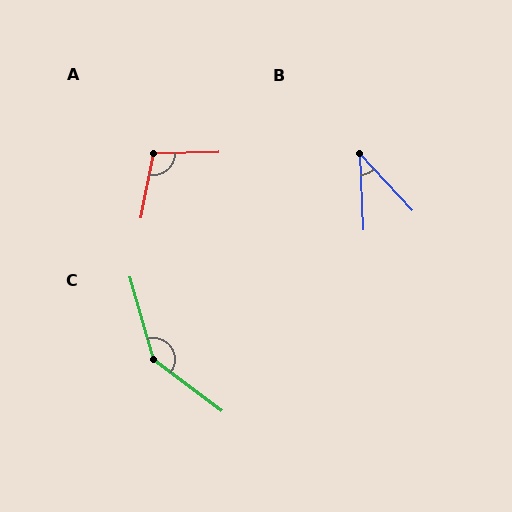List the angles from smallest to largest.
B (40°), A (102°), C (142°).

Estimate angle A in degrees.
Approximately 102 degrees.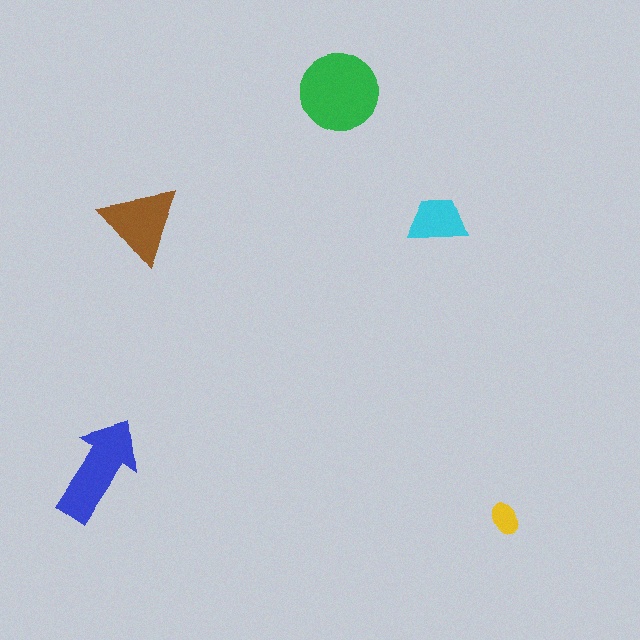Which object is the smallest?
The yellow ellipse.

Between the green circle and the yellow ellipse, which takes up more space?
The green circle.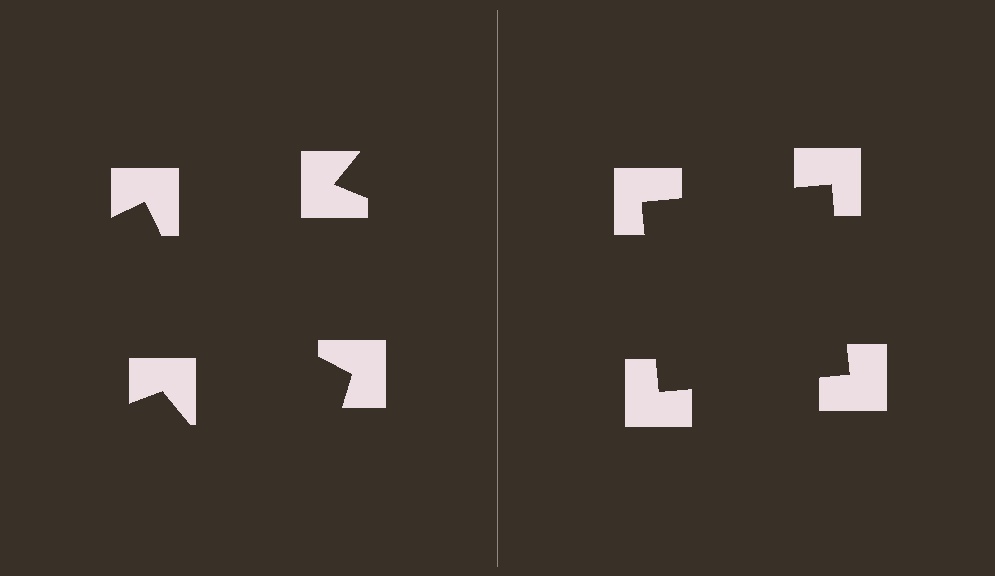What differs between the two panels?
The notched squares are positioned identically on both sides; only the wedge orientations differ. On the right they align to a square; on the left they are misaligned.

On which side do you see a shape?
An illusory square appears on the right side. On the left side the wedge cuts are rotated, so no coherent shape forms.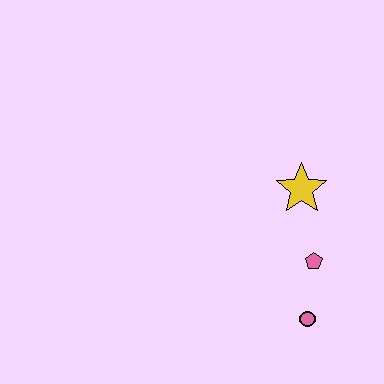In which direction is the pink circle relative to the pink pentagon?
The pink circle is below the pink pentagon.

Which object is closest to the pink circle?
The pink pentagon is closest to the pink circle.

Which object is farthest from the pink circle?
The yellow star is farthest from the pink circle.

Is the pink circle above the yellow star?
No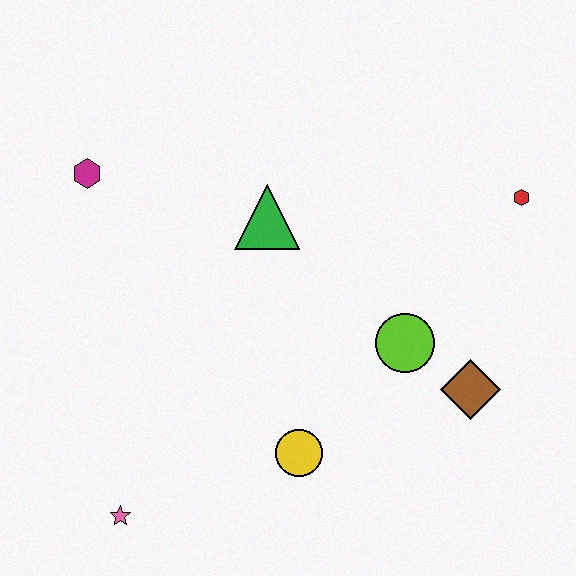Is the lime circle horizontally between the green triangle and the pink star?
No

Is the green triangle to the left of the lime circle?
Yes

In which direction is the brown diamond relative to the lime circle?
The brown diamond is to the right of the lime circle.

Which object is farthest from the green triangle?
The pink star is farthest from the green triangle.